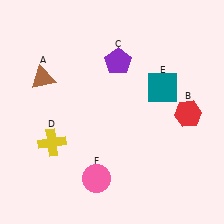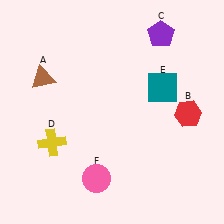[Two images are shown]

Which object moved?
The purple pentagon (C) moved right.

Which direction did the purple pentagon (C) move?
The purple pentagon (C) moved right.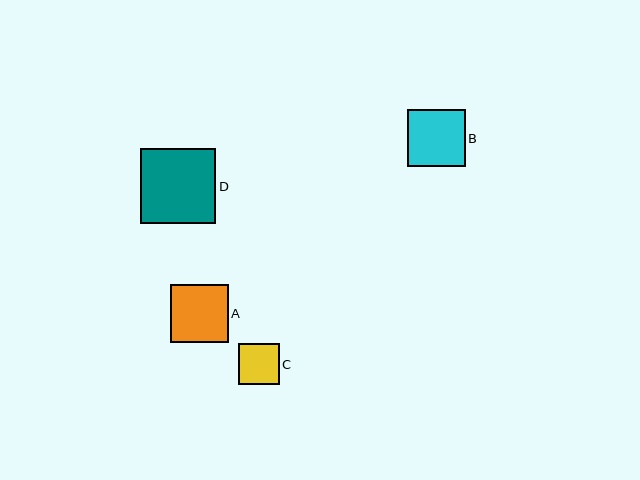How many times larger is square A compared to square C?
Square A is approximately 1.4 times the size of square C.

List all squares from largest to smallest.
From largest to smallest: D, A, B, C.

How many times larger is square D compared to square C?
Square D is approximately 1.8 times the size of square C.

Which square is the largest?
Square D is the largest with a size of approximately 76 pixels.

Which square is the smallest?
Square C is the smallest with a size of approximately 41 pixels.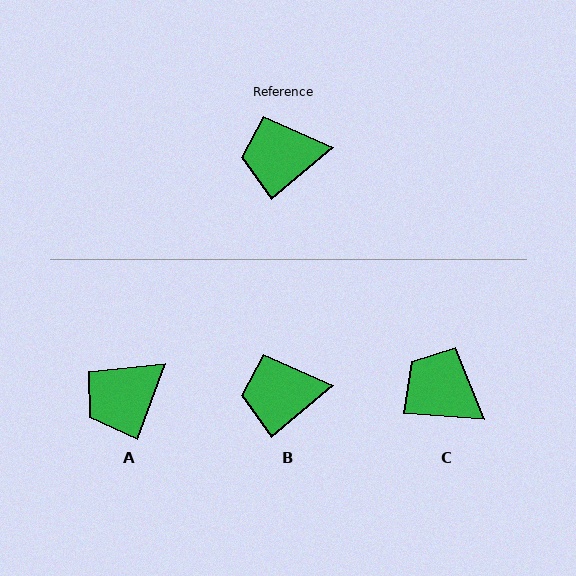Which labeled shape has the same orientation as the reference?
B.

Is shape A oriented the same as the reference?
No, it is off by about 29 degrees.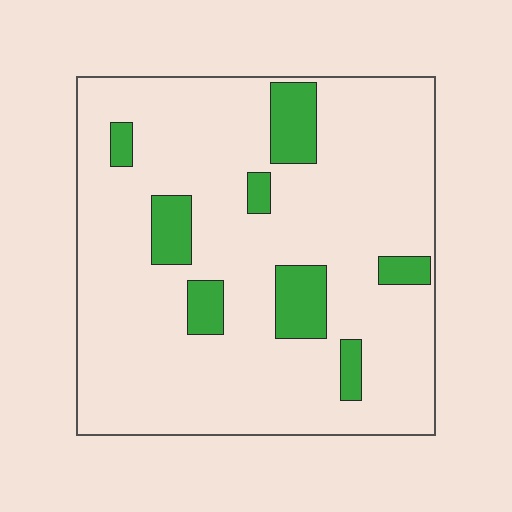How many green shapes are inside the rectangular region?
8.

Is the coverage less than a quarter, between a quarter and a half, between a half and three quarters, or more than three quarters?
Less than a quarter.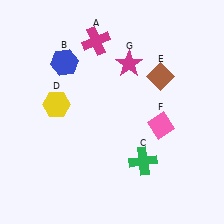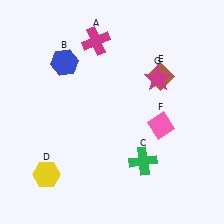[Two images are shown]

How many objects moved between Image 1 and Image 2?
2 objects moved between the two images.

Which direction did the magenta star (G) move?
The magenta star (G) moved right.